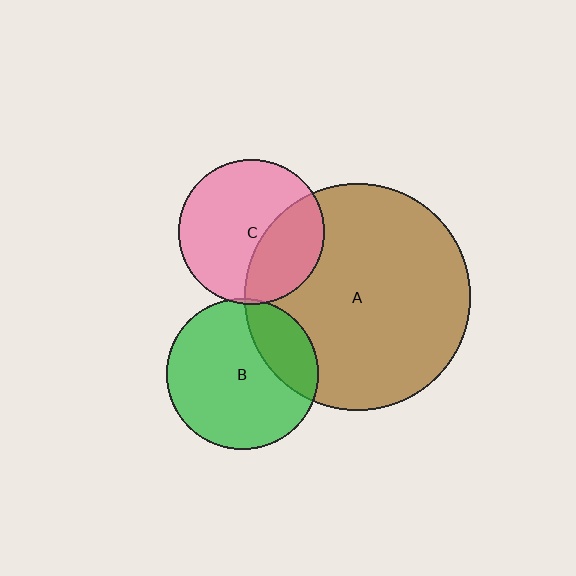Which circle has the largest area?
Circle A (brown).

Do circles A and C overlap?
Yes.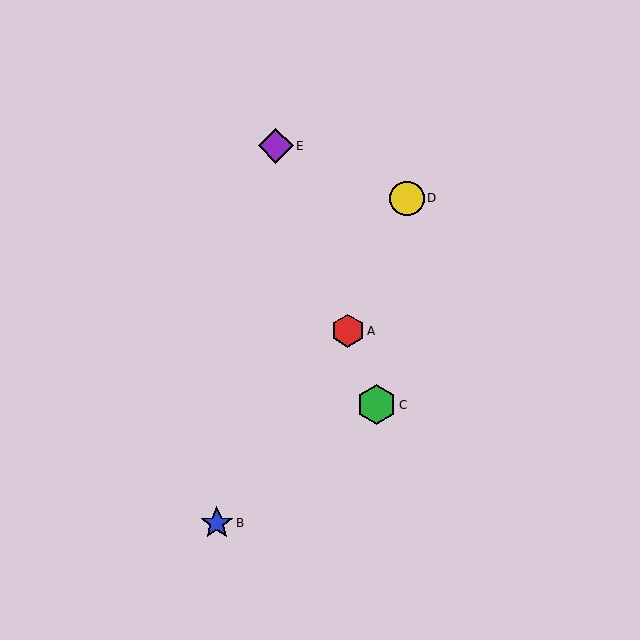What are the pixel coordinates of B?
Object B is at (217, 523).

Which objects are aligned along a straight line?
Objects A, C, E are aligned along a straight line.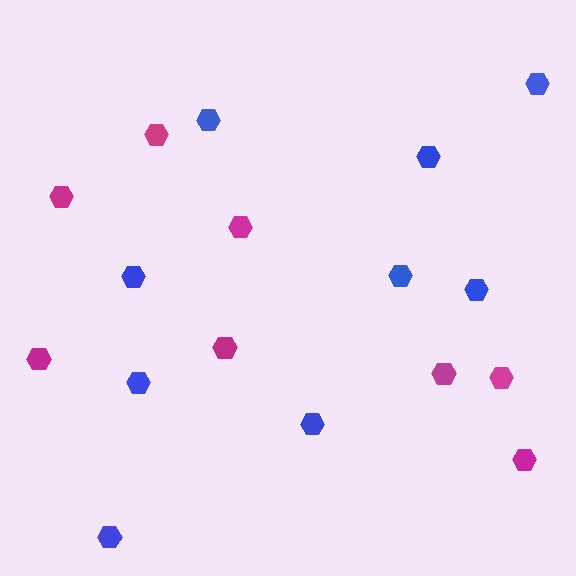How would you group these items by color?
There are 2 groups: one group of blue hexagons (9) and one group of magenta hexagons (8).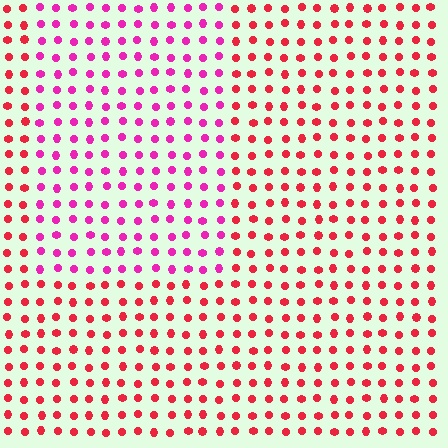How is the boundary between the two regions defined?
The boundary is defined purely by a slight shift in hue (about 36 degrees). Spacing, size, and orientation are identical on both sides.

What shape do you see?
I see a rectangle.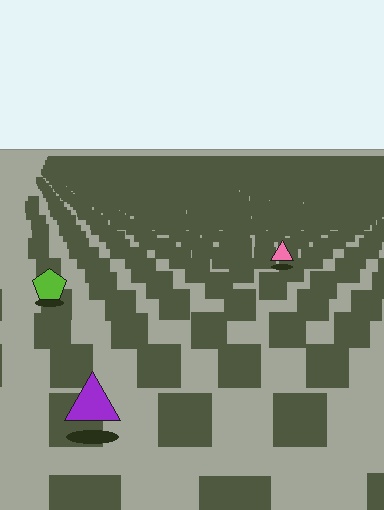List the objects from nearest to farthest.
From nearest to farthest: the purple triangle, the lime pentagon, the pink triangle.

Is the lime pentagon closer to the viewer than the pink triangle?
Yes. The lime pentagon is closer — you can tell from the texture gradient: the ground texture is coarser near it.